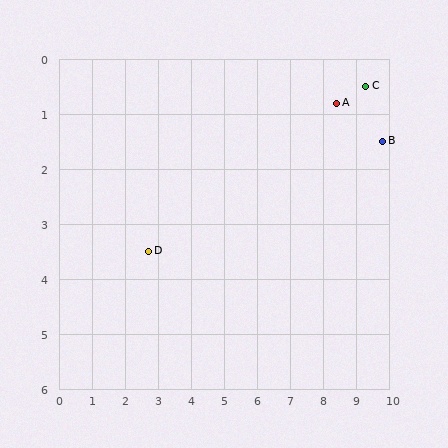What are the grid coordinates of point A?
Point A is at approximately (8.4, 0.8).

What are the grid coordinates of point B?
Point B is at approximately (9.8, 1.5).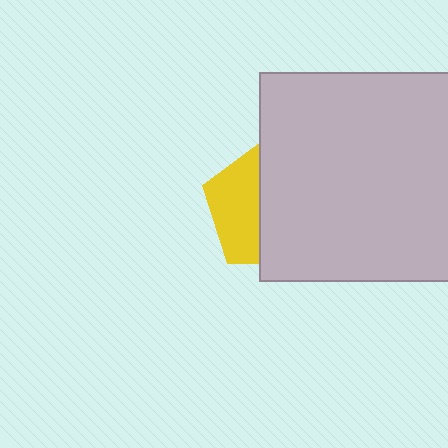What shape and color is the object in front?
The object in front is a light gray square.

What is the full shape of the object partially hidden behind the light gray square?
The partially hidden object is a yellow pentagon.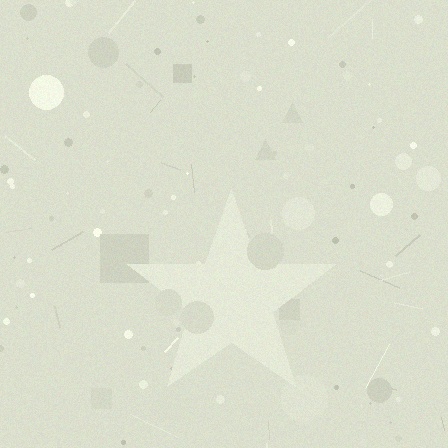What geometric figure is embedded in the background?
A star is embedded in the background.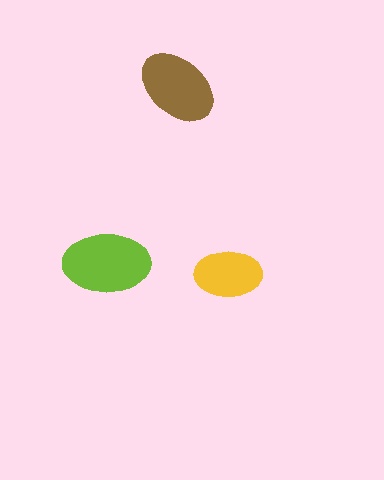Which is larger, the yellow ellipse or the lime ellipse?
The lime one.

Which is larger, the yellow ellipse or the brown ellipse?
The brown one.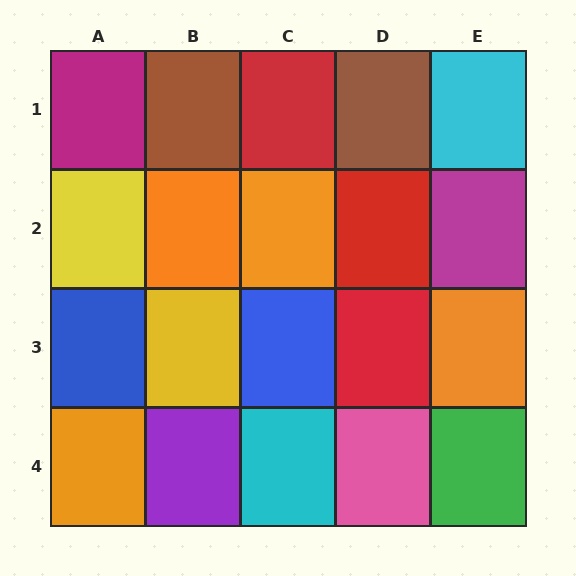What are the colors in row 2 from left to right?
Yellow, orange, orange, red, magenta.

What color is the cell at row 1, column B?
Brown.